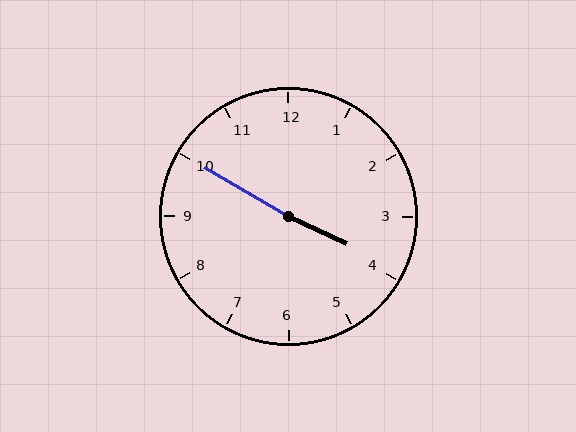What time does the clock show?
3:50.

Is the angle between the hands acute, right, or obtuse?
It is obtuse.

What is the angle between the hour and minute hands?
Approximately 175 degrees.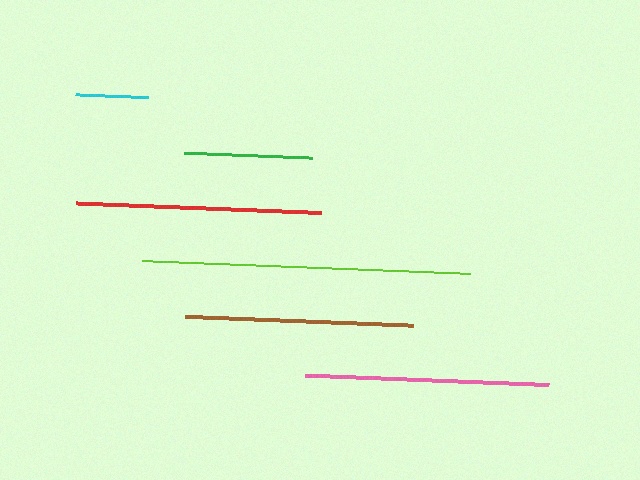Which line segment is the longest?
The lime line is the longest at approximately 328 pixels.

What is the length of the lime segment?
The lime segment is approximately 328 pixels long.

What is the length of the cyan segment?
The cyan segment is approximately 73 pixels long.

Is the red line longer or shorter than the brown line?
The red line is longer than the brown line.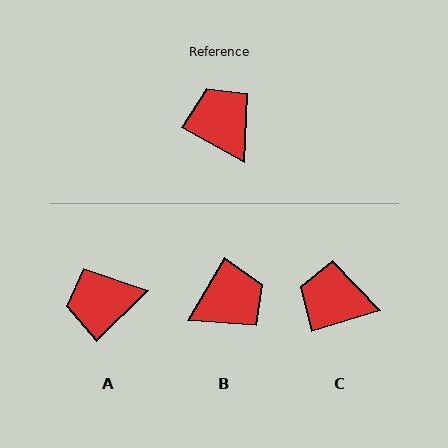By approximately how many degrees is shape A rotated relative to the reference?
Approximately 74 degrees counter-clockwise.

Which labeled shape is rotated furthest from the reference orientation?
B, about 91 degrees away.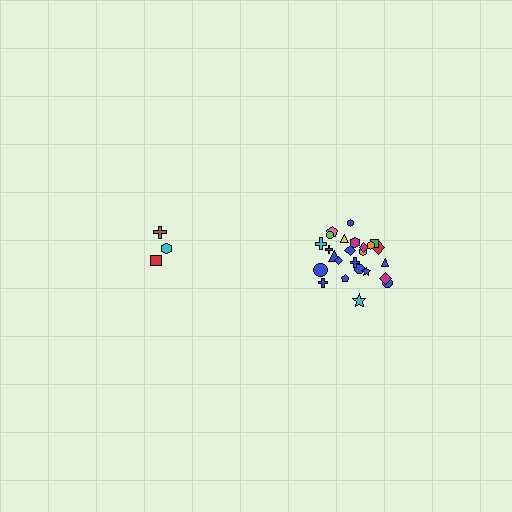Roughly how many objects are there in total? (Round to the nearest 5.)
Roughly 30 objects in total.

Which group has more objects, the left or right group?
The right group.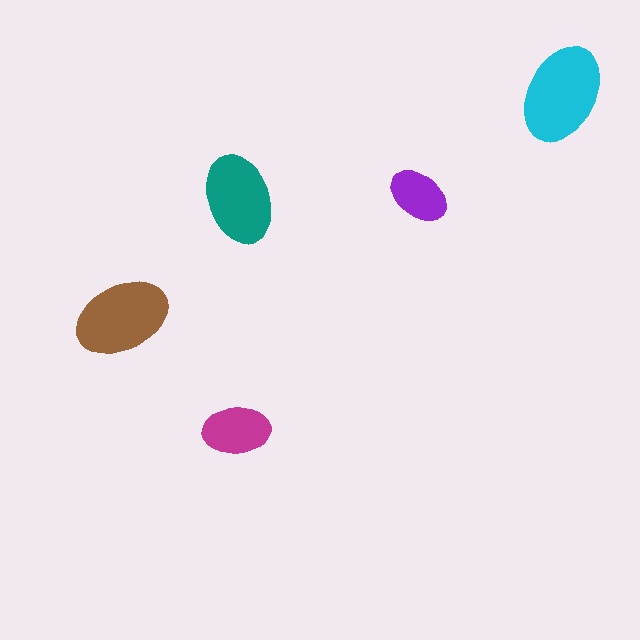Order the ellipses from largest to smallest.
the cyan one, the brown one, the teal one, the magenta one, the purple one.